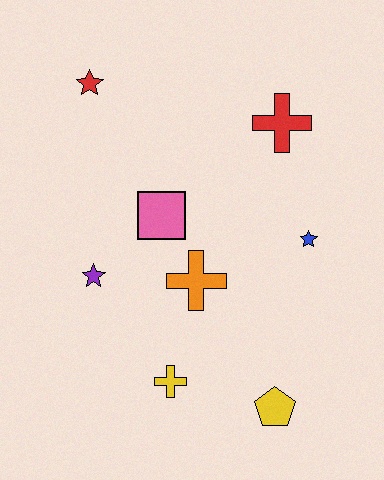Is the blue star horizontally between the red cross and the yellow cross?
No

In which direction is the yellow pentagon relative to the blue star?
The yellow pentagon is below the blue star.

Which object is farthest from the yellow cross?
The red star is farthest from the yellow cross.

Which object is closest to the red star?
The pink square is closest to the red star.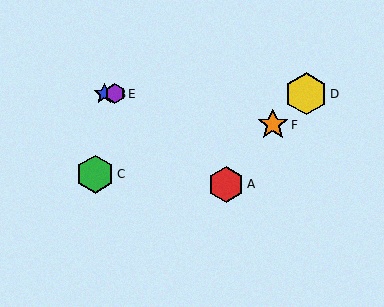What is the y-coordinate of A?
Object A is at y≈184.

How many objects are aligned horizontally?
3 objects (B, D, E) are aligned horizontally.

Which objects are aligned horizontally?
Objects B, D, E are aligned horizontally.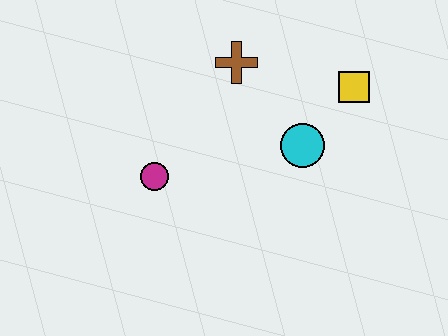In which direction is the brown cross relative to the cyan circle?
The brown cross is above the cyan circle.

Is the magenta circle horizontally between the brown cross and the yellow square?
No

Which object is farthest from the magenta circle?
The yellow square is farthest from the magenta circle.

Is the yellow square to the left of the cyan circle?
No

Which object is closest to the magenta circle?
The brown cross is closest to the magenta circle.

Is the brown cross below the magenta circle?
No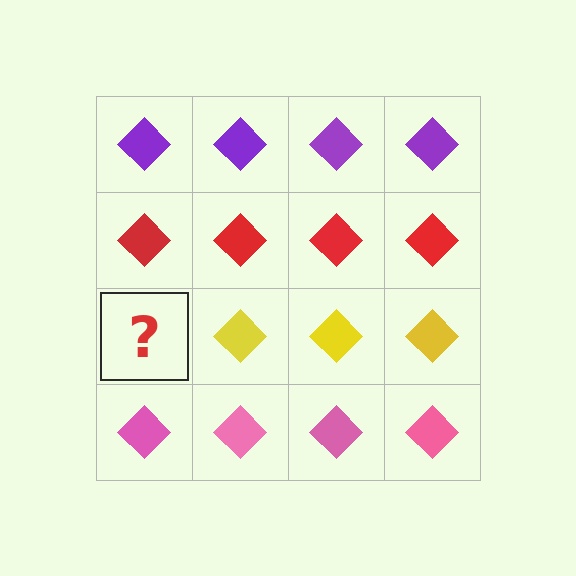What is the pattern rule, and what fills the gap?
The rule is that each row has a consistent color. The gap should be filled with a yellow diamond.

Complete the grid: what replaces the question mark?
The question mark should be replaced with a yellow diamond.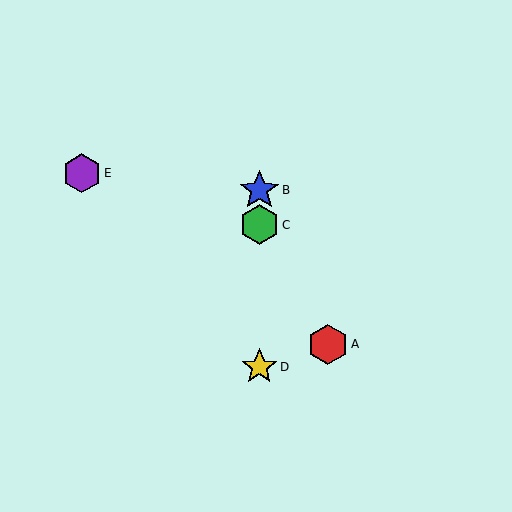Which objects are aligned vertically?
Objects B, C, D are aligned vertically.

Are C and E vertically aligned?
No, C is at x≈259 and E is at x≈82.